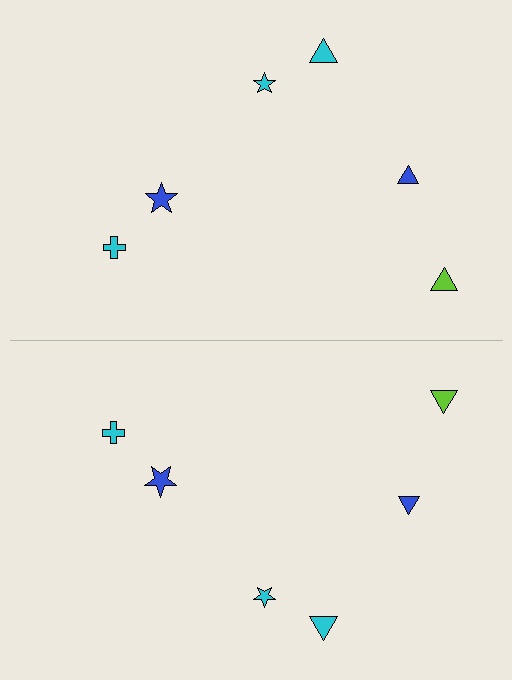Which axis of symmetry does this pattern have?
The pattern has a horizontal axis of symmetry running through the center of the image.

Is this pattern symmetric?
Yes, this pattern has bilateral (reflection) symmetry.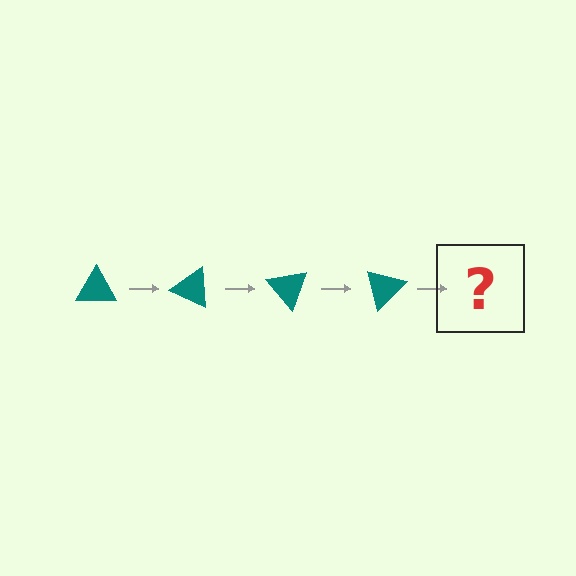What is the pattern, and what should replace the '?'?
The pattern is that the triangle rotates 25 degrees each step. The '?' should be a teal triangle rotated 100 degrees.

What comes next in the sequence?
The next element should be a teal triangle rotated 100 degrees.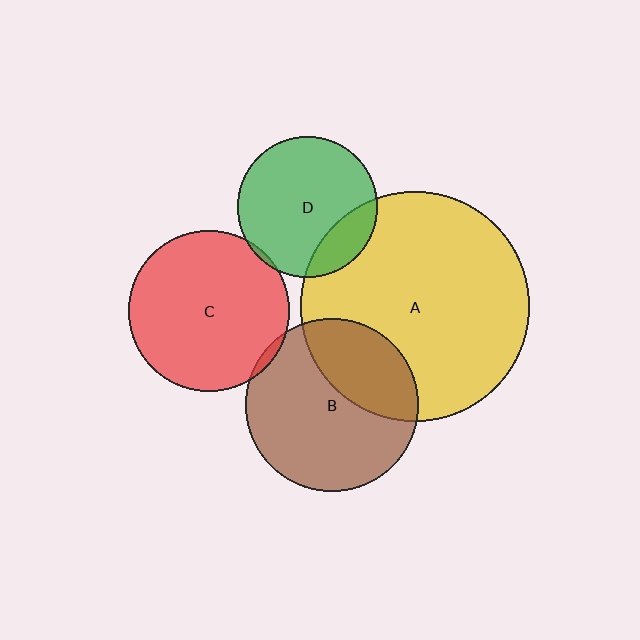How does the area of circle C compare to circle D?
Approximately 1.3 times.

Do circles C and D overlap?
Yes.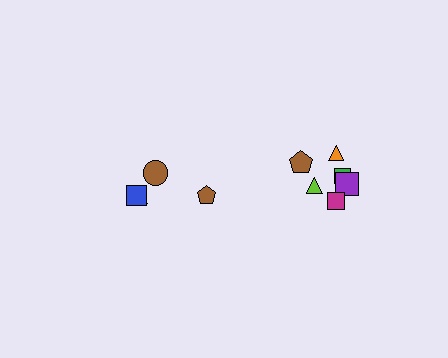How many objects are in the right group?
There are 6 objects.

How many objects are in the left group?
There are 4 objects.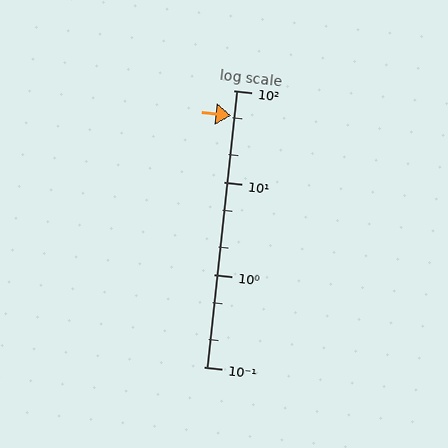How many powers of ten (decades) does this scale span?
The scale spans 3 decades, from 0.1 to 100.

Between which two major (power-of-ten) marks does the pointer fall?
The pointer is between 10 and 100.